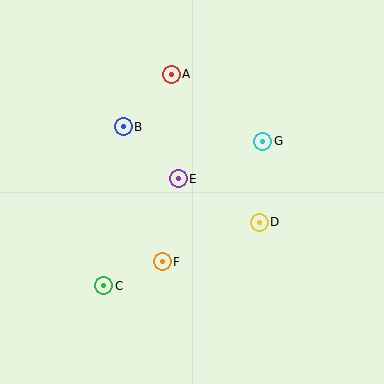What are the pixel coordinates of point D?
Point D is at (259, 222).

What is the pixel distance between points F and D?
The distance between F and D is 105 pixels.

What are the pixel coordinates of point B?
Point B is at (123, 127).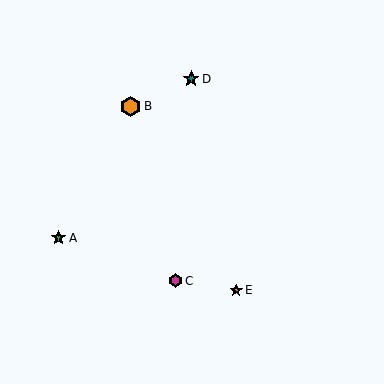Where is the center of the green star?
The center of the green star is at (58, 238).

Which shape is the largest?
The orange hexagon (labeled B) is the largest.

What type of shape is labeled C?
Shape C is a magenta hexagon.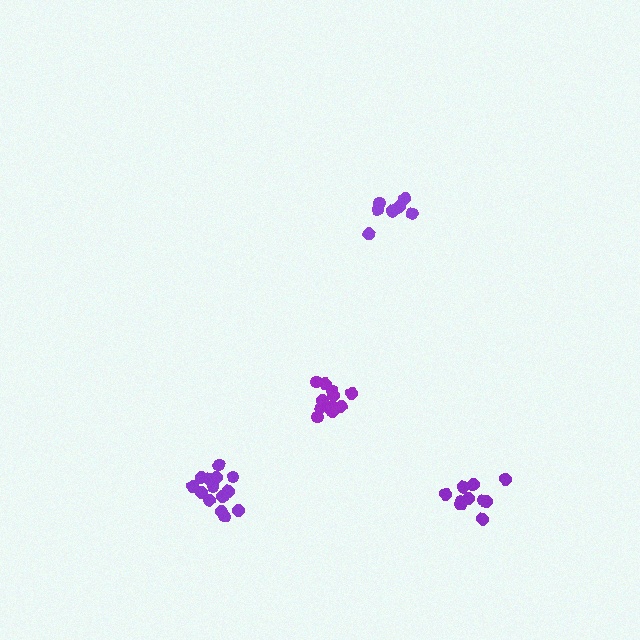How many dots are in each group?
Group 1: 8 dots, Group 2: 14 dots, Group 3: 10 dots, Group 4: 13 dots (45 total).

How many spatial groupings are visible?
There are 4 spatial groupings.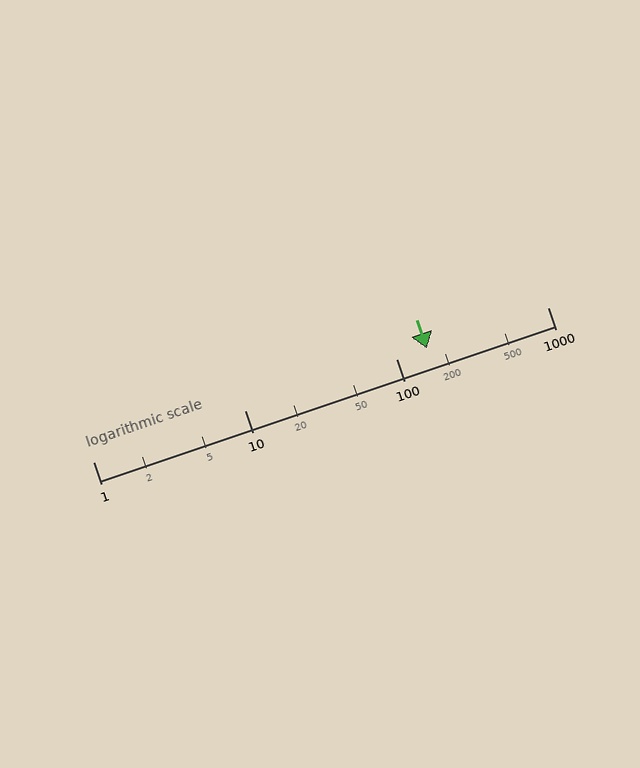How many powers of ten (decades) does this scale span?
The scale spans 3 decades, from 1 to 1000.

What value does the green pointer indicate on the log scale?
The pointer indicates approximately 160.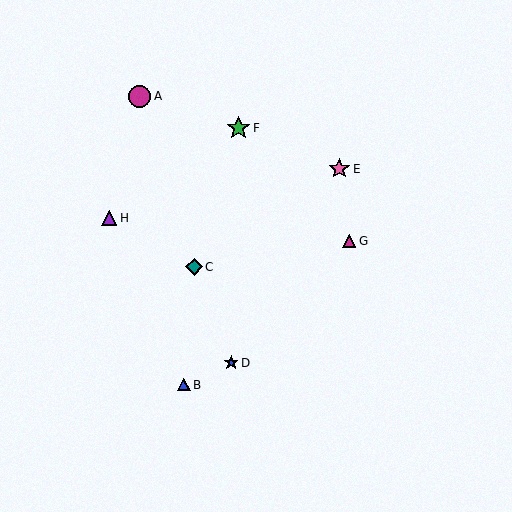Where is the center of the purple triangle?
The center of the purple triangle is at (109, 218).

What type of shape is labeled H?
Shape H is a purple triangle.